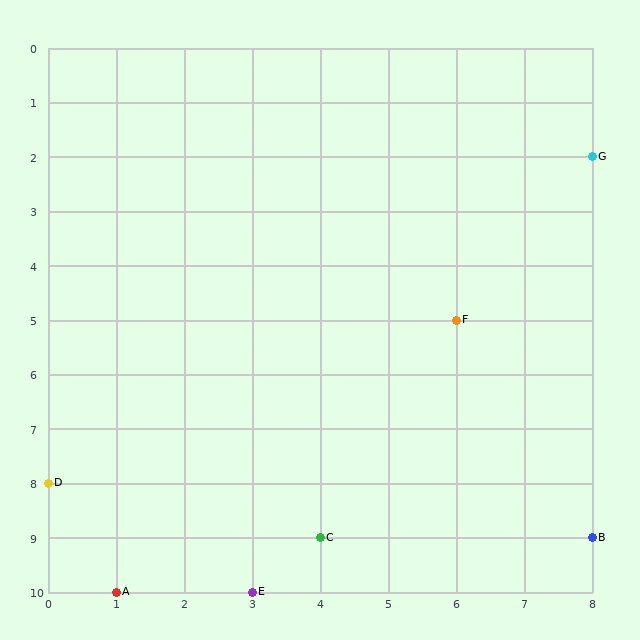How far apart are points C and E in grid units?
Points C and E are 1 column and 1 row apart (about 1.4 grid units diagonally).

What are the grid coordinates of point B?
Point B is at grid coordinates (8, 9).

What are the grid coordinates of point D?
Point D is at grid coordinates (0, 8).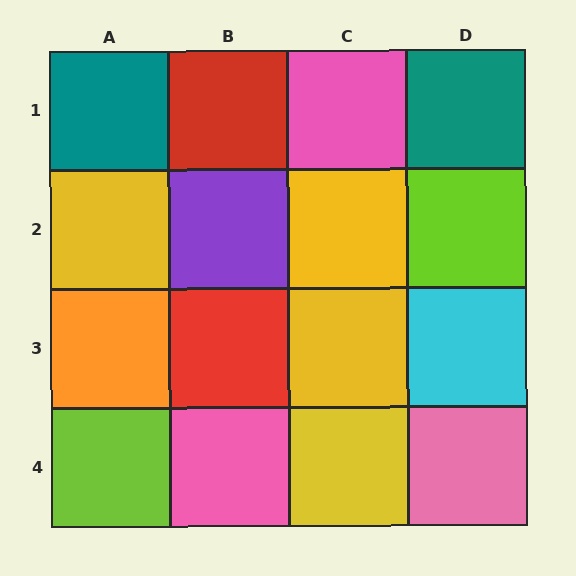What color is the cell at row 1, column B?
Red.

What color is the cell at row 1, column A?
Teal.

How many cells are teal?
2 cells are teal.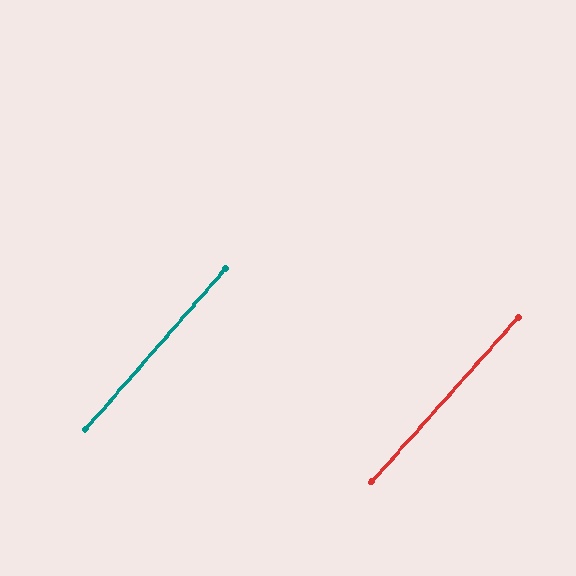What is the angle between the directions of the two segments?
Approximately 1 degree.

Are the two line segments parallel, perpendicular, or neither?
Parallel — their directions differ by only 0.6°.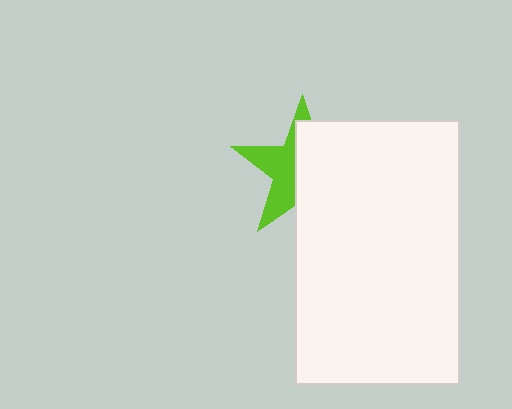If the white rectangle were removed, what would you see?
You would see the complete lime star.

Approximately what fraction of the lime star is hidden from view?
Roughly 56% of the lime star is hidden behind the white rectangle.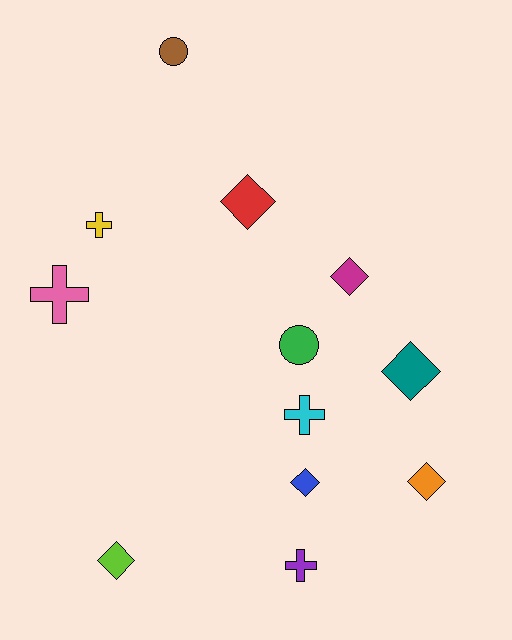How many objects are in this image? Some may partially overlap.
There are 12 objects.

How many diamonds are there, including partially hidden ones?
There are 6 diamonds.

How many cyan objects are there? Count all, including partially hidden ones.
There is 1 cyan object.